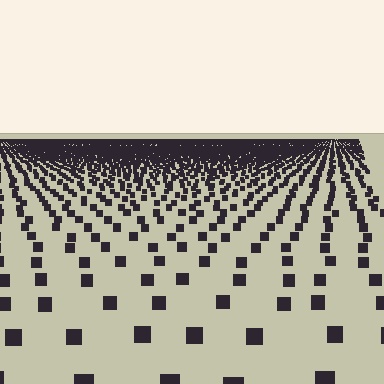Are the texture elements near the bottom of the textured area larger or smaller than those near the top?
Larger. Near the bottom, elements are closer to the viewer and appear at a bigger on-screen size.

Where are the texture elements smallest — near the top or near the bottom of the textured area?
Near the top.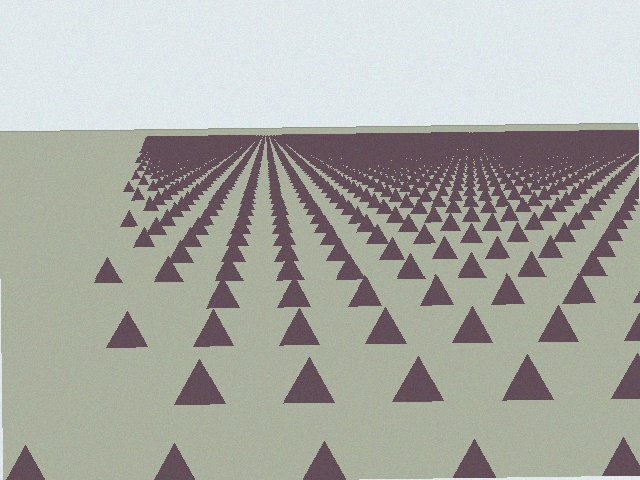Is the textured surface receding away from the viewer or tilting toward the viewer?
The surface is receding away from the viewer. Texture elements get smaller and denser toward the top.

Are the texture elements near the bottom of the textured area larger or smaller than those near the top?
Larger. Near the bottom, elements are closer to the viewer and appear at a bigger on-screen size.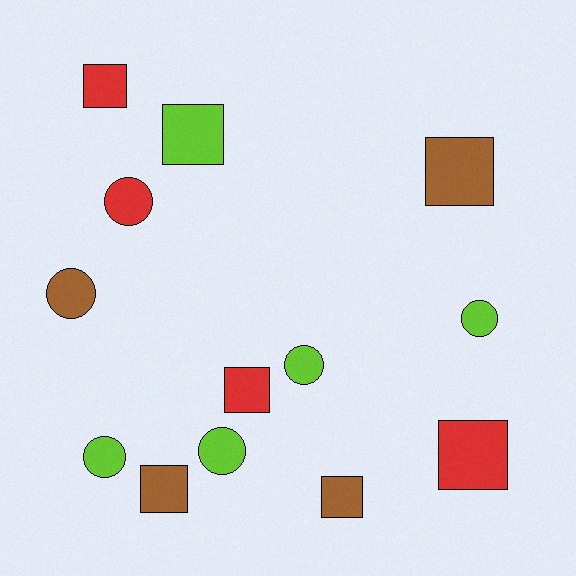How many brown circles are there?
There is 1 brown circle.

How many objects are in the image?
There are 13 objects.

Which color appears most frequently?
Lime, with 5 objects.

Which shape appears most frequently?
Square, with 7 objects.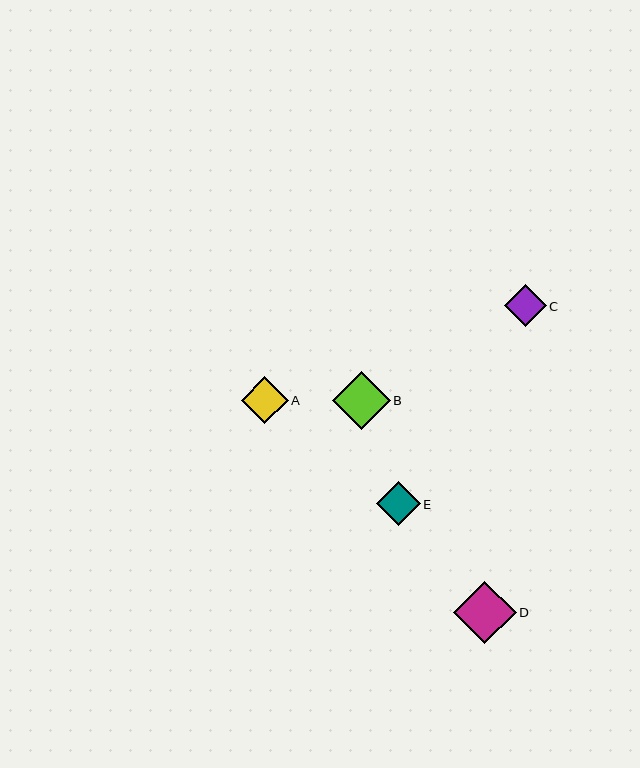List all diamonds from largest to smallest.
From largest to smallest: D, B, A, E, C.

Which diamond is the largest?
Diamond D is the largest with a size of approximately 62 pixels.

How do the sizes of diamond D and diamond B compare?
Diamond D and diamond B are approximately the same size.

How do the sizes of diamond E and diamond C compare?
Diamond E and diamond C are approximately the same size.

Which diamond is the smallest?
Diamond C is the smallest with a size of approximately 42 pixels.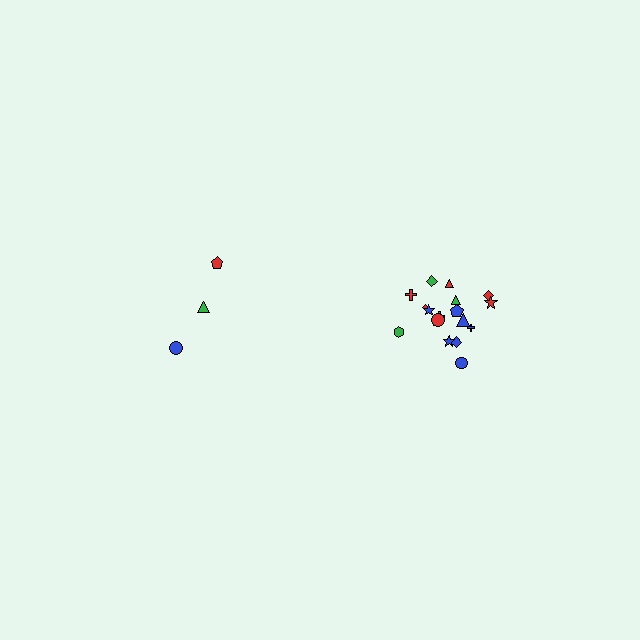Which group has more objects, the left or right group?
The right group.